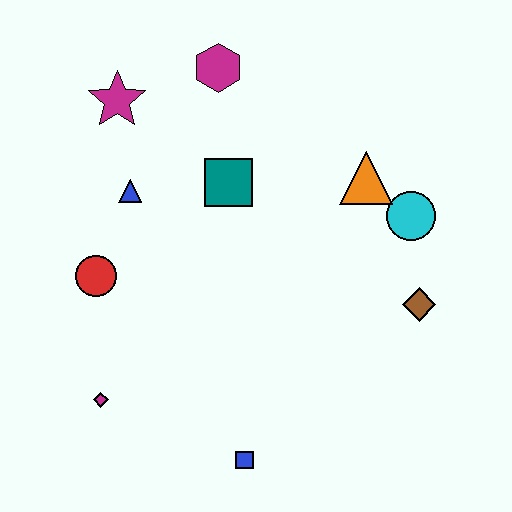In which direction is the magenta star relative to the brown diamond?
The magenta star is to the left of the brown diamond.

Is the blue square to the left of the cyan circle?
Yes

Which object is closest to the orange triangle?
The cyan circle is closest to the orange triangle.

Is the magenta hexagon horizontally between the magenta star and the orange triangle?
Yes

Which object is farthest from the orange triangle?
The magenta diamond is farthest from the orange triangle.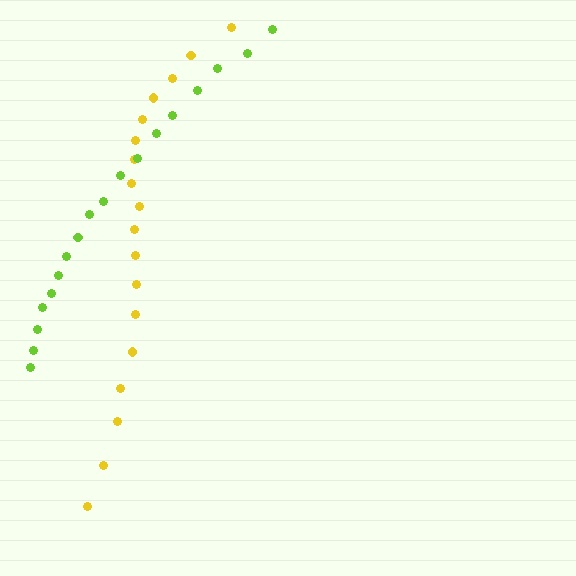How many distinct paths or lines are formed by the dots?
There are 2 distinct paths.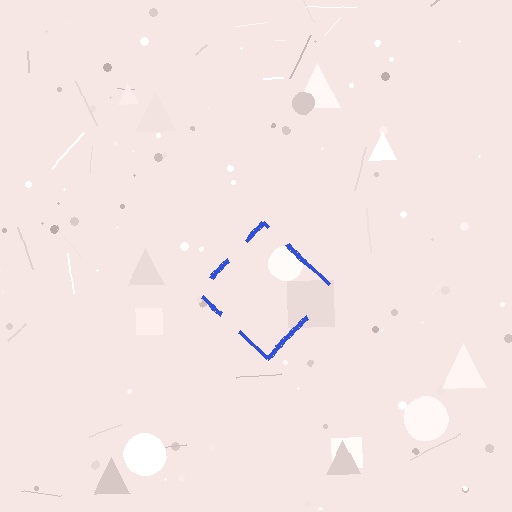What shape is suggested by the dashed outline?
The dashed outline suggests a diamond.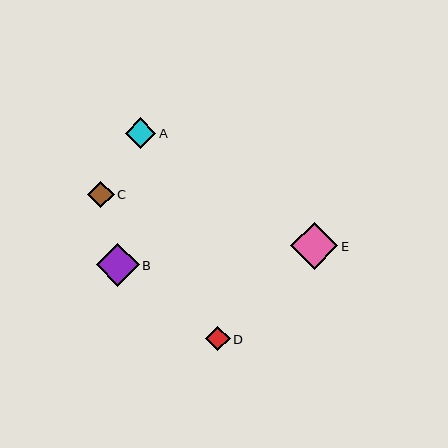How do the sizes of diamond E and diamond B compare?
Diamond E and diamond B are approximately the same size.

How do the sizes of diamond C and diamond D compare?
Diamond C and diamond D are approximately the same size.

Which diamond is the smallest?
Diamond D is the smallest with a size of approximately 25 pixels.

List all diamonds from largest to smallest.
From largest to smallest: E, B, A, C, D.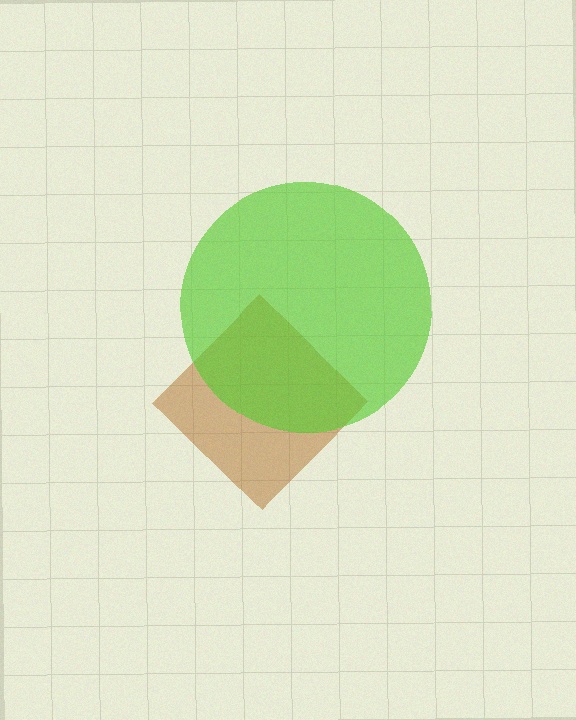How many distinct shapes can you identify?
There are 2 distinct shapes: a brown diamond, a lime circle.